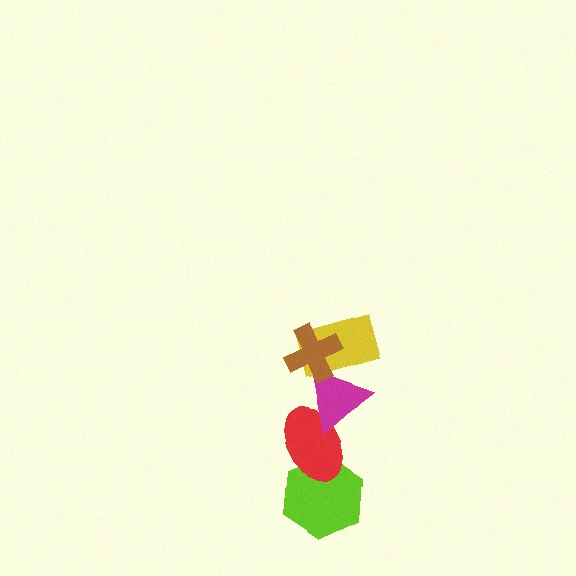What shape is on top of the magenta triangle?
The yellow rectangle is on top of the magenta triangle.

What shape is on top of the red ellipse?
The magenta triangle is on top of the red ellipse.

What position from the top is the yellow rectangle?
The yellow rectangle is 2nd from the top.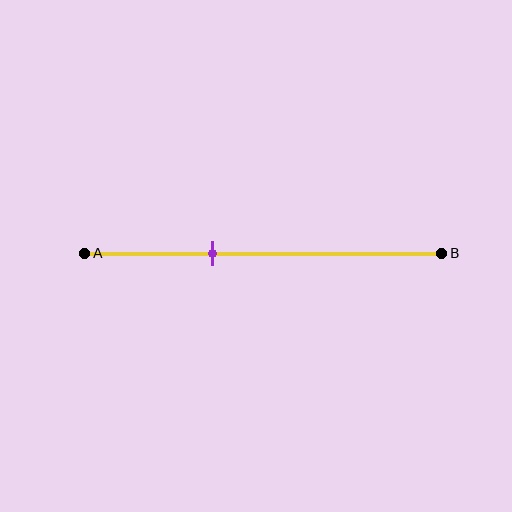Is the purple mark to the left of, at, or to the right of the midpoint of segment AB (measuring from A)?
The purple mark is to the left of the midpoint of segment AB.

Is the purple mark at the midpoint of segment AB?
No, the mark is at about 35% from A, not at the 50% midpoint.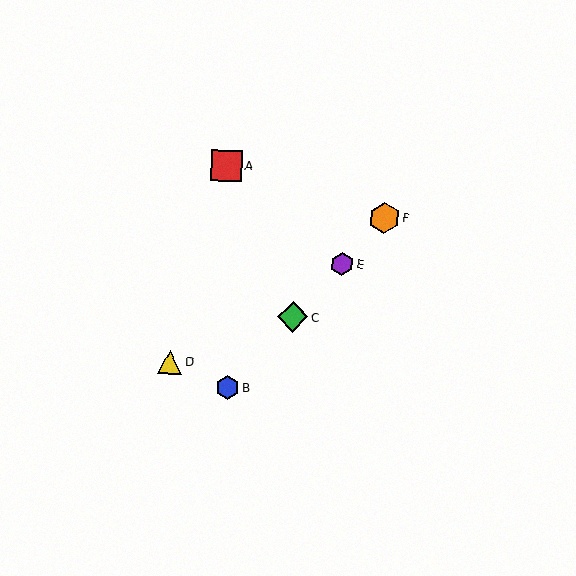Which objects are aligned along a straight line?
Objects B, C, E, F are aligned along a straight line.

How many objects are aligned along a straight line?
4 objects (B, C, E, F) are aligned along a straight line.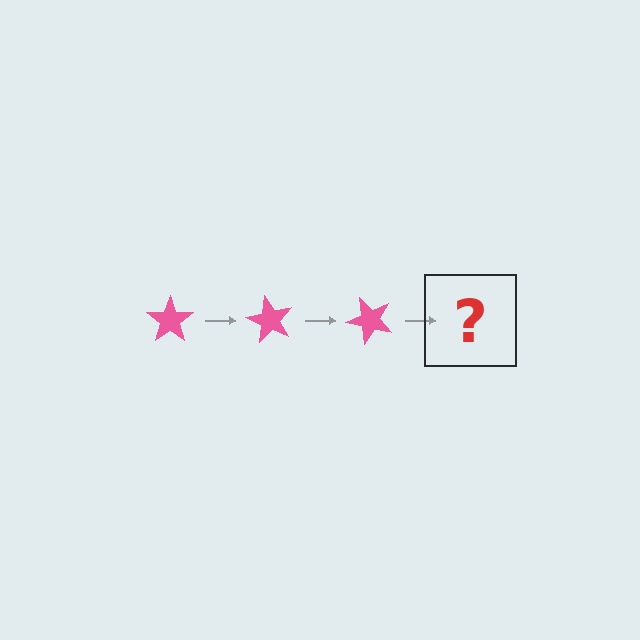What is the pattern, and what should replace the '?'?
The pattern is that the star rotates 60 degrees each step. The '?' should be a pink star rotated 180 degrees.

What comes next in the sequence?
The next element should be a pink star rotated 180 degrees.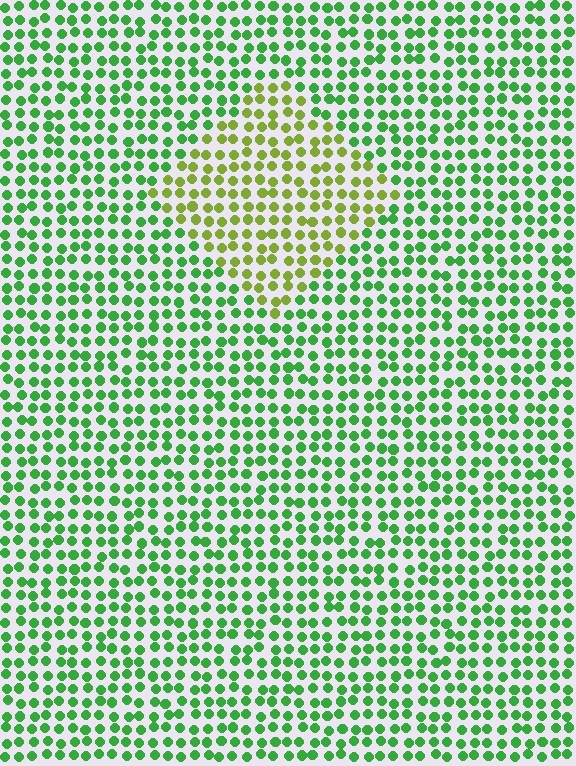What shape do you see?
I see a diamond.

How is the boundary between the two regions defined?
The boundary is defined purely by a slight shift in hue (about 41 degrees). Spacing, size, and orientation are identical on both sides.